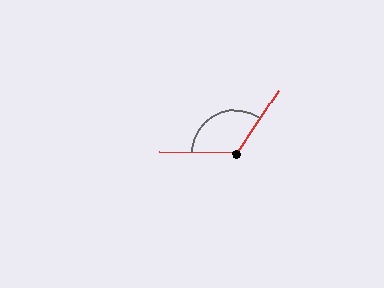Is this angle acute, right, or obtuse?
It is obtuse.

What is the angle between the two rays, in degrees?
Approximately 122 degrees.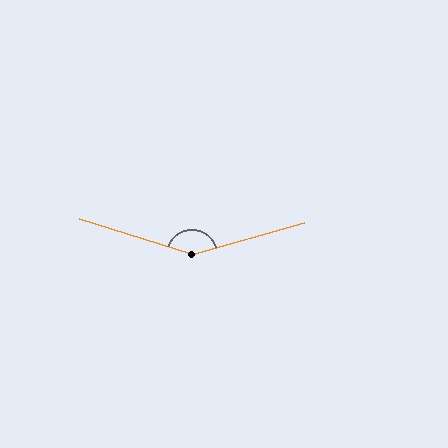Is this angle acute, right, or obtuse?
It is obtuse.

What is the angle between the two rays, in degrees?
Approximately 147 degrees.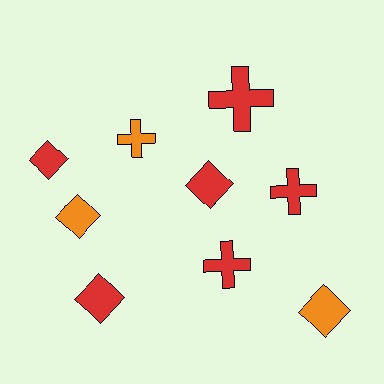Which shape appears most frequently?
Diamond, with 5 objects.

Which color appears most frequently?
Red, with 6 objects.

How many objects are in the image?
There are 9 objects.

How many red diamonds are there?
There are 3 red diamonds.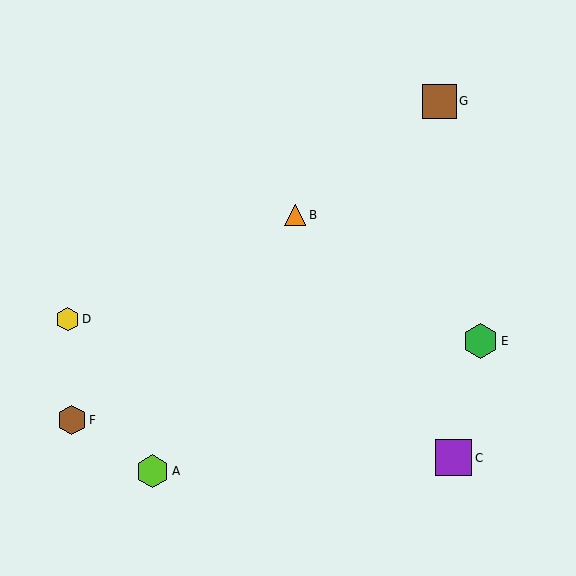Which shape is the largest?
The purple square (labeled C) is the largest.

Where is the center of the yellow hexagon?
The center of the yellow hexagon is at (68, 319).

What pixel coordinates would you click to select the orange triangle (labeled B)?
Click at (295, 215) to select the orange triangle B.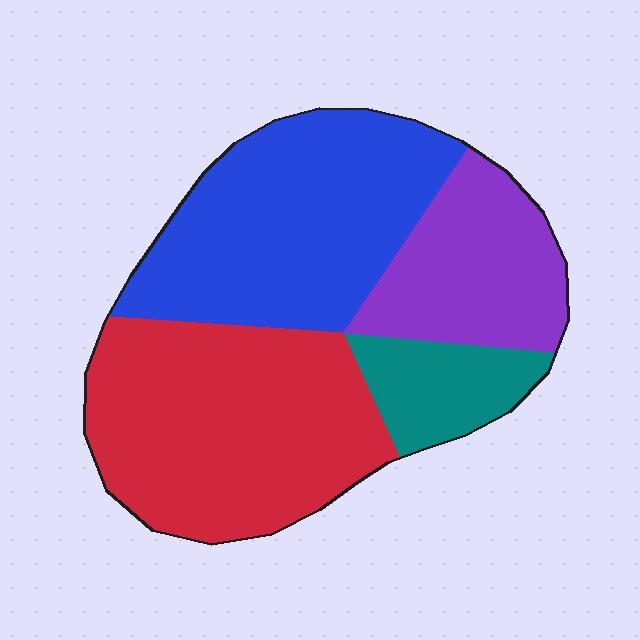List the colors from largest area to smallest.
From largest to smallest: red, blue, purple, teal.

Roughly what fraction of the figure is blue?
Blue takes up between a quarter and a half of the figure.